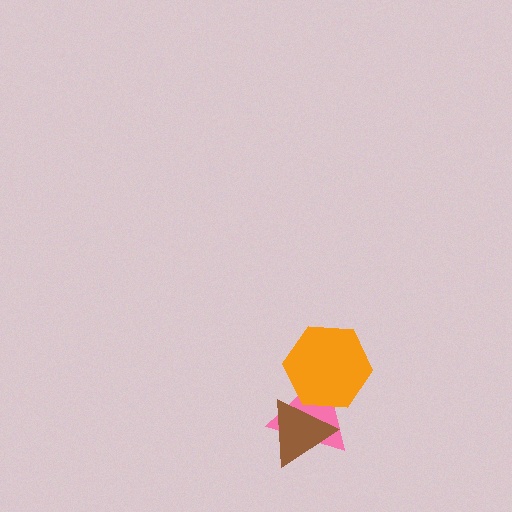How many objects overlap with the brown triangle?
2 objects overlap with the brown triangle.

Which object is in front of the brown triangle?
The orange hexagon is in front of the brown triangle.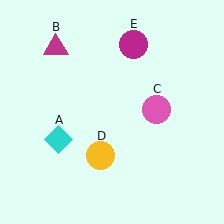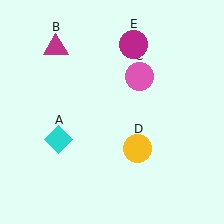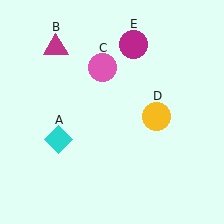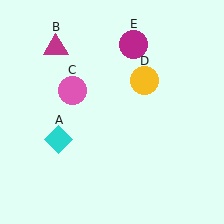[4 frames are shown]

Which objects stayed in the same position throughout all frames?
Cyan diamond (object A) and magenta triangle (object B) and magenta circle (object E) remained stationary.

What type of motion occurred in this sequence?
The pink circle (object C), yellow circle (object D) rotated counterclockwise around the center of the scene.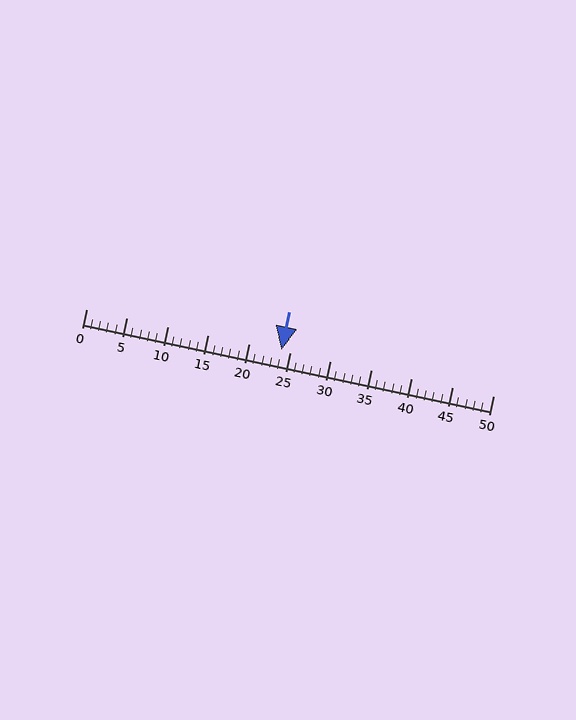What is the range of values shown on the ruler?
The ruler shows values from 0 to 50.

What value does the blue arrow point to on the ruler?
The blue arrow points to approximately 24.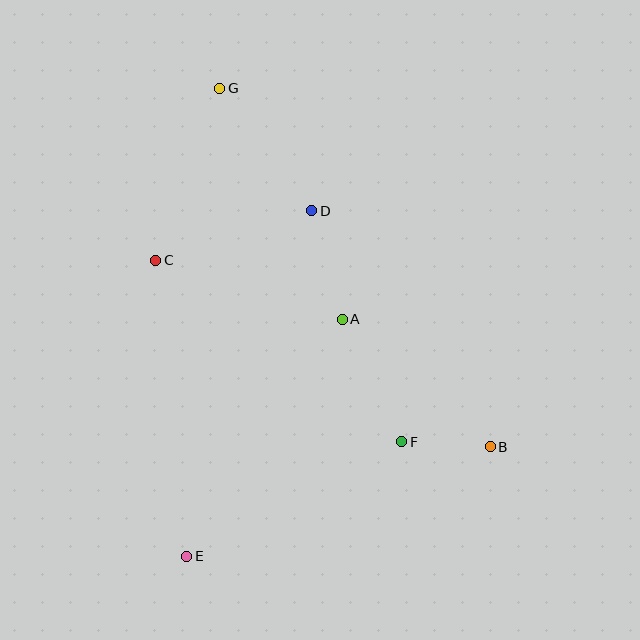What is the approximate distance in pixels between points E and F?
The distance between E and F is approximately 244 pixels.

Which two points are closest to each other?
Points B and F are closest to each other.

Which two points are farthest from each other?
Points E and G are farthest from each other.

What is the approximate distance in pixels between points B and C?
The distance between B and C is approximately 383 pixels.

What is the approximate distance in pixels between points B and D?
The distance between B and D is approximately 296 pixels.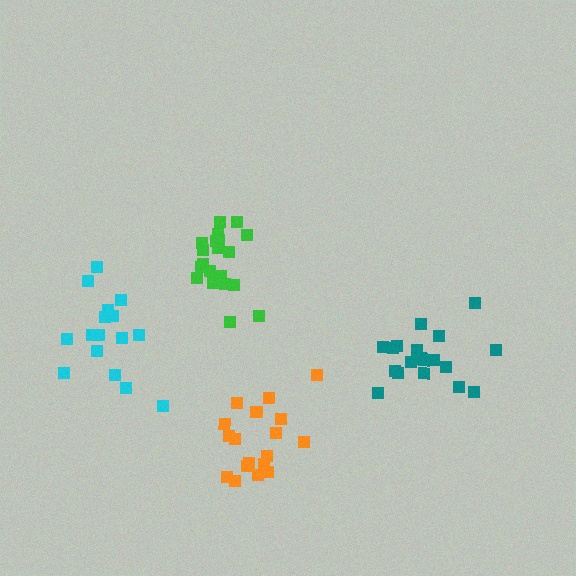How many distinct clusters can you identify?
There are 4 distinct clusters.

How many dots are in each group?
Group 1: 18 dots, Group 2: 20 dots, Group 3: 17 dots, Group 4: 20 dots (75 total).